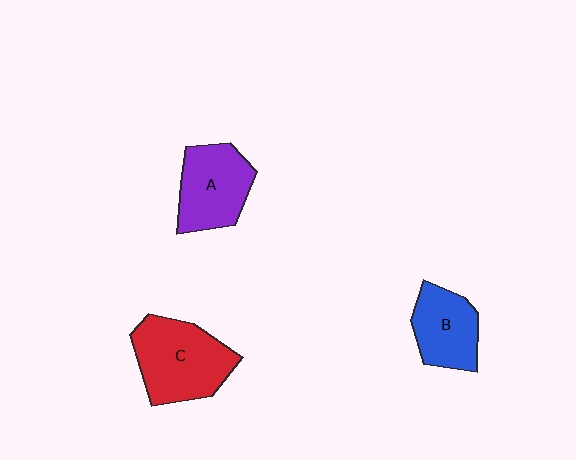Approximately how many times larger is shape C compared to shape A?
Approximately 1.2 times.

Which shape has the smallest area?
Shape B (blue).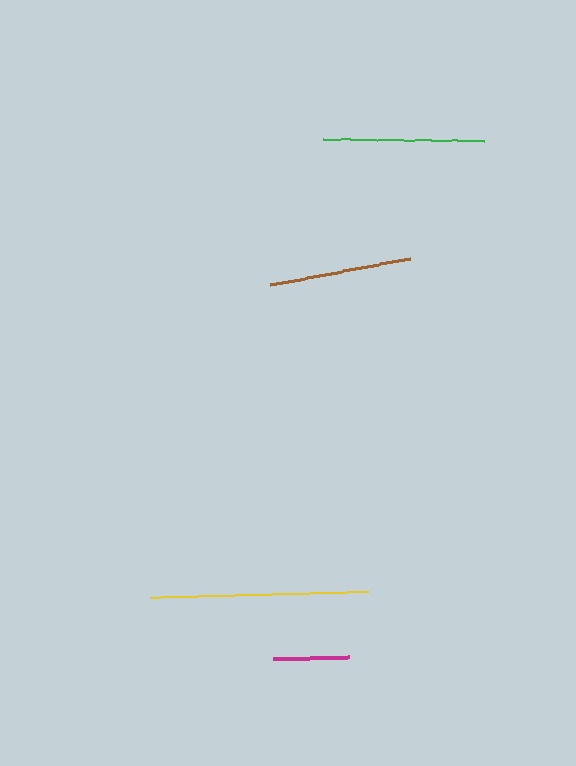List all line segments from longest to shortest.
From longest to shortest: yellow, green, brown, magenta.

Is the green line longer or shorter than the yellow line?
The yellow line is longer than the green line.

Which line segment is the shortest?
The magenta line is the shortest at approximately 76 pixels.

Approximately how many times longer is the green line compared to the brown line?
The green line is approximately 1.1 times the length of the brown line.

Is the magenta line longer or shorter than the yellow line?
The yellow line is longer than the magenta line.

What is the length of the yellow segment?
The yellow segment is approximately 217 pixels long.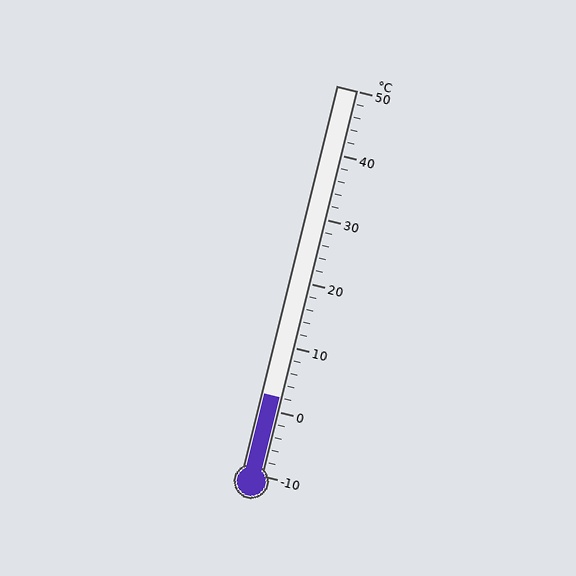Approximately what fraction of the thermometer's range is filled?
The thermometer is filled to approximately 20% of its range.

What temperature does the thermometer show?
The thermometer shows approximately 2°C.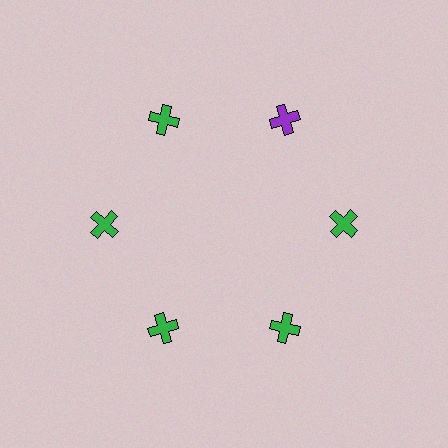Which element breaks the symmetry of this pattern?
The purple cross at roughly the 1 o'clock position breaks the symmetry. All other shapes are green crosses.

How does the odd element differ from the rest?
It has a different color: purple instead of green.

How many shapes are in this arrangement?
There are 6 shapes arranged in a ring pattern.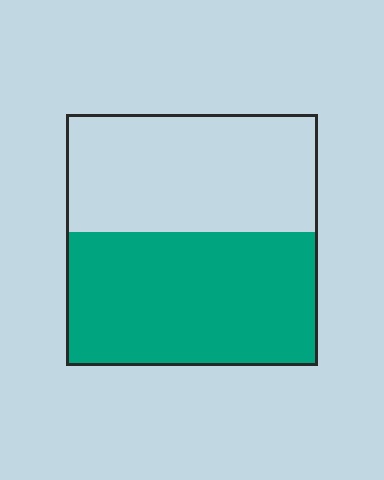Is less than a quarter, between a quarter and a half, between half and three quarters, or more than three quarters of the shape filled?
Between half and three quarters.